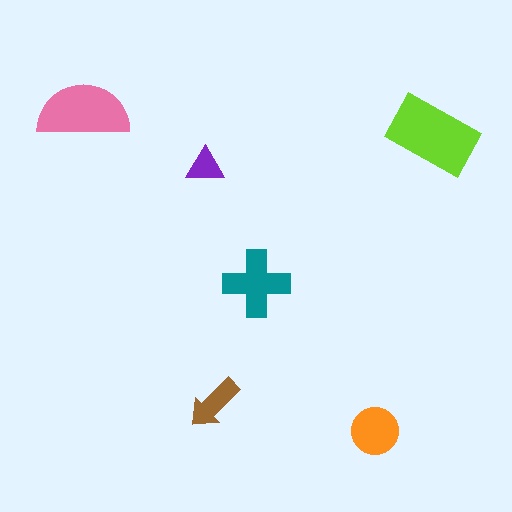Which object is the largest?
The lime rectangle.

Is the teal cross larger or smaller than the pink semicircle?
Smaller.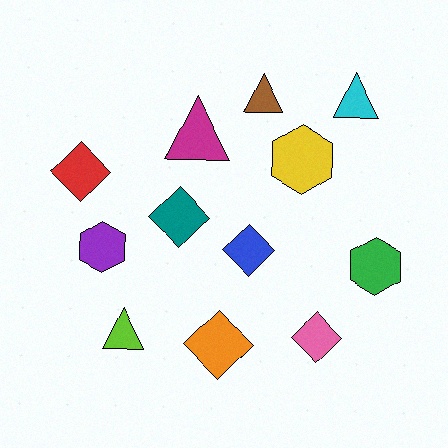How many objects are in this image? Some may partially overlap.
There are 12 objects.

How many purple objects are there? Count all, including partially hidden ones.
There is 1 purple object.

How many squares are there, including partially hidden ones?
There are no squares.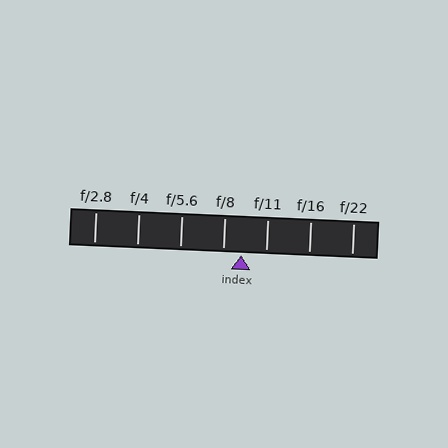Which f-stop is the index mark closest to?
The index mark is closest to f/8.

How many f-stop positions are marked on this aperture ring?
There are 7 f-stop positions marked.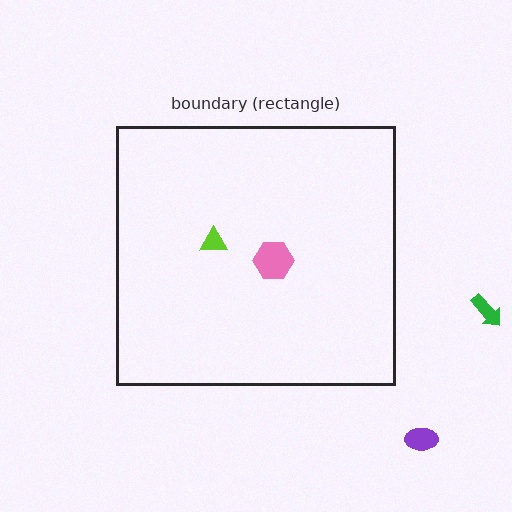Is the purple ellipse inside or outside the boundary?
Outside.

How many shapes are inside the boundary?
2 inside, 2 outside.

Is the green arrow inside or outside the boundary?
Outside.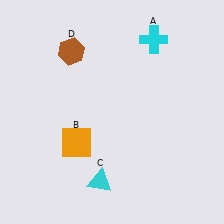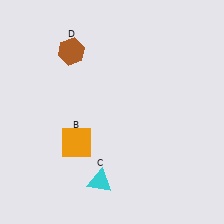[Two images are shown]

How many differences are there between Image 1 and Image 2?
There is 1 difference between the two images.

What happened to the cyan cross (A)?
The cyan cross (A) was removed in Image 2. It was in the top-right area of Image 1.